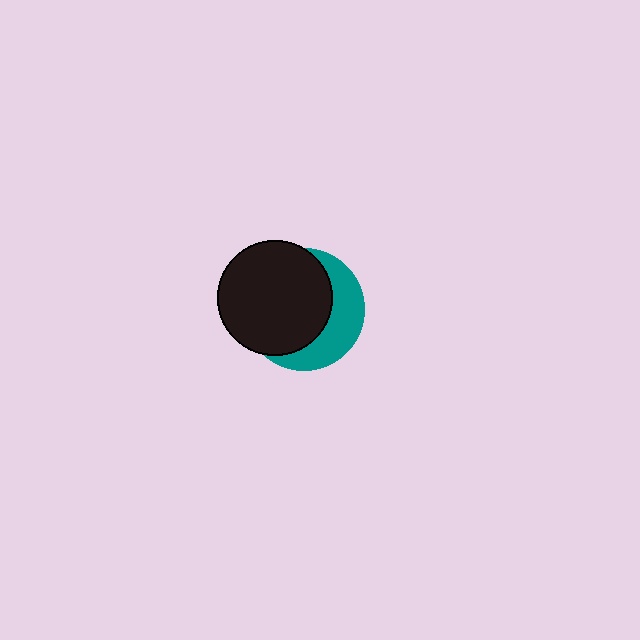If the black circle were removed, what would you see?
You would see the complete teal circle.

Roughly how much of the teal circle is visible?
A small part of it is visible (roughly 37%).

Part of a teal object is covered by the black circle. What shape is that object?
It is a circle.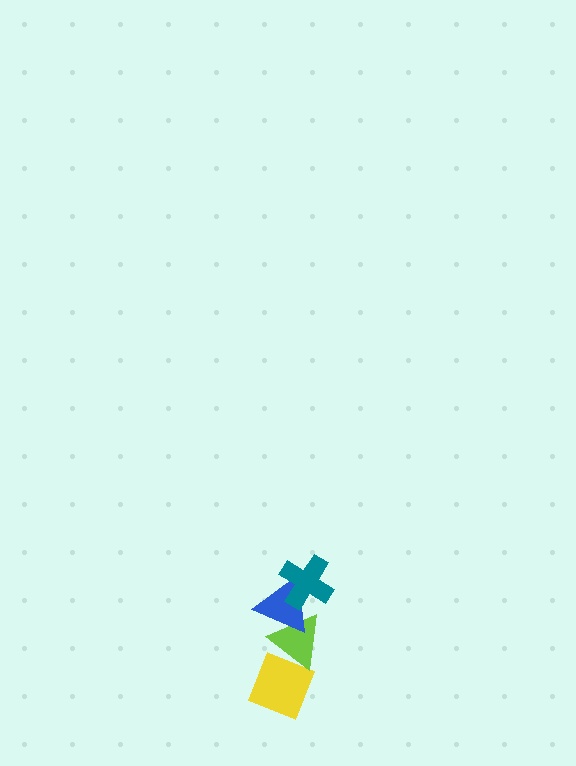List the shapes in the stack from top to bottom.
From top to bottom: the teal cross, the blue triangle, the lime triangle, the yellow diamond.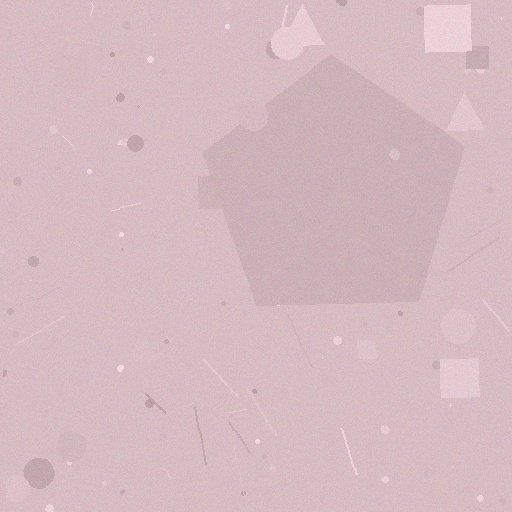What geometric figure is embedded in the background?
A pentagon is embedded in the background.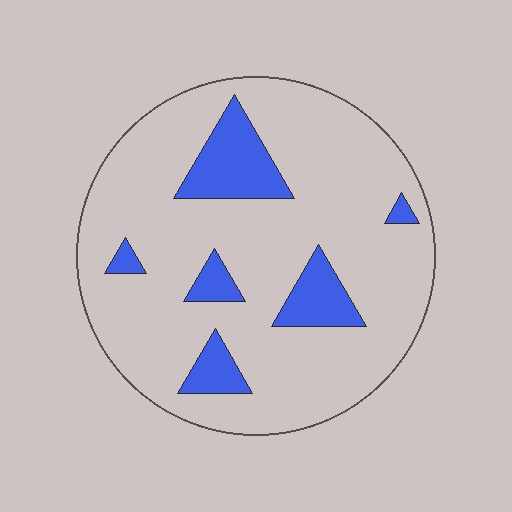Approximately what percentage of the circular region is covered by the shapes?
Approximately 15%.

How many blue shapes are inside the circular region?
6.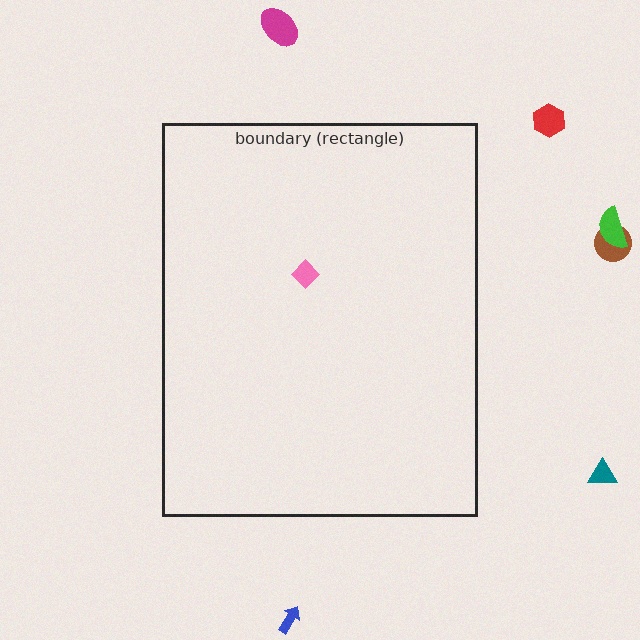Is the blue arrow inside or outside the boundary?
Outside.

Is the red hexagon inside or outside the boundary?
Outside.